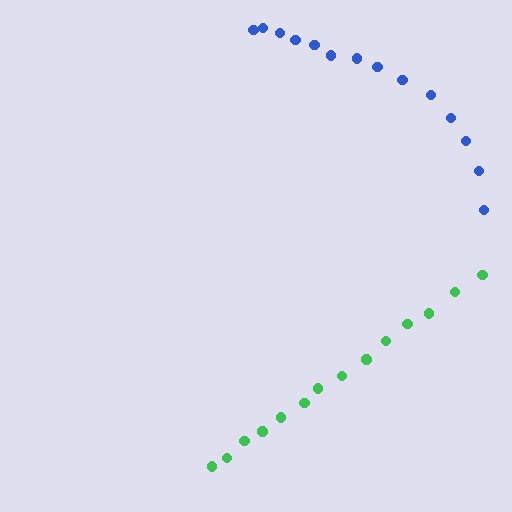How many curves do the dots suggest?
There are 2 distinct paths.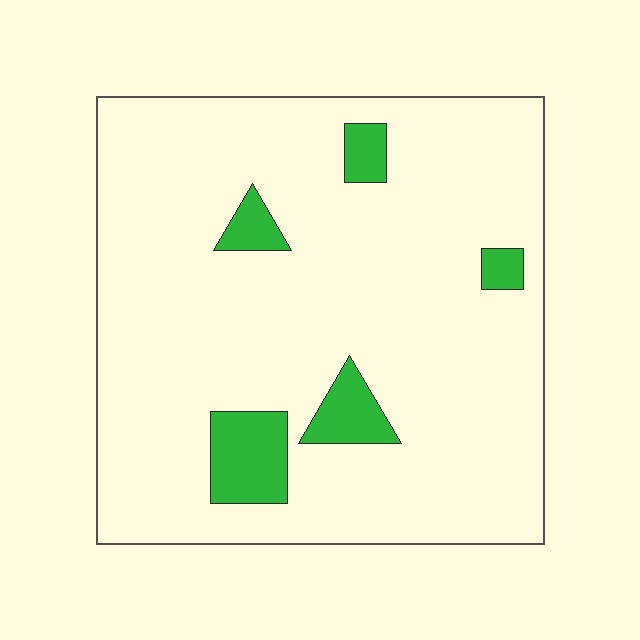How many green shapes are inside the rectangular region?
5.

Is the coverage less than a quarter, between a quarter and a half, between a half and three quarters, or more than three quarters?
Less than a quarter.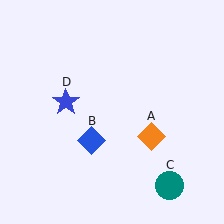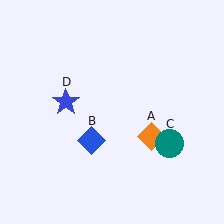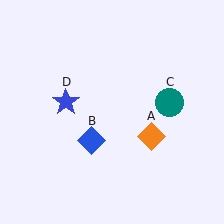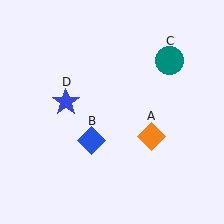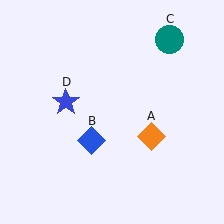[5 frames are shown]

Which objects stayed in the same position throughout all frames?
Orange diamond (object A) and blue diamond (object B) and blue star (object D) remained stationary.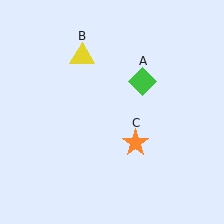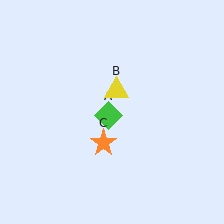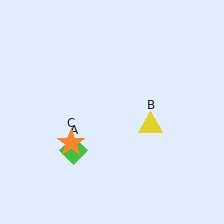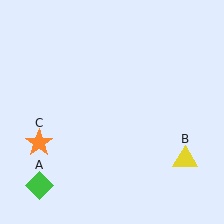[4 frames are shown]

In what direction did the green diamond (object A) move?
The green diamond (object A) moved down and to the left.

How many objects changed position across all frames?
3 objects changed position: green diamond (object A), yellow triangle (object B), orange star (object C).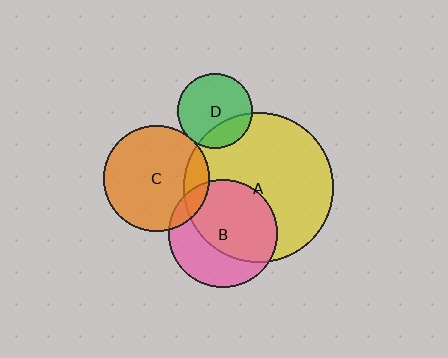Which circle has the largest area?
Circle A (yellow).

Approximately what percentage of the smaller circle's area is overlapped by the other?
Approximately 25%.